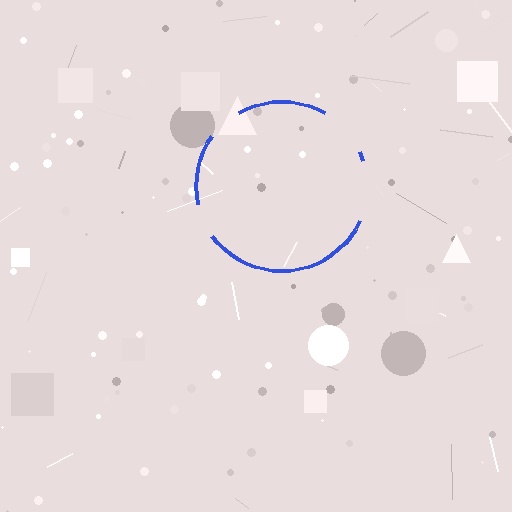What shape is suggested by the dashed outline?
The dashed outline suggests a circle.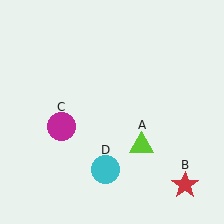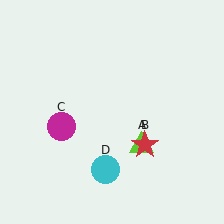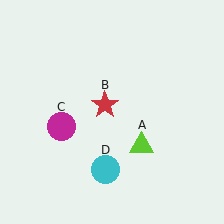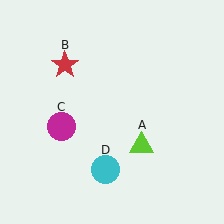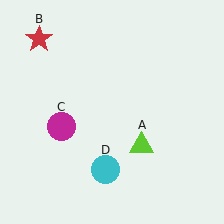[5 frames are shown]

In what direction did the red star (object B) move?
The red star (object B) moved up and to the left.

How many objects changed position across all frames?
1 object changed position: red star (object B).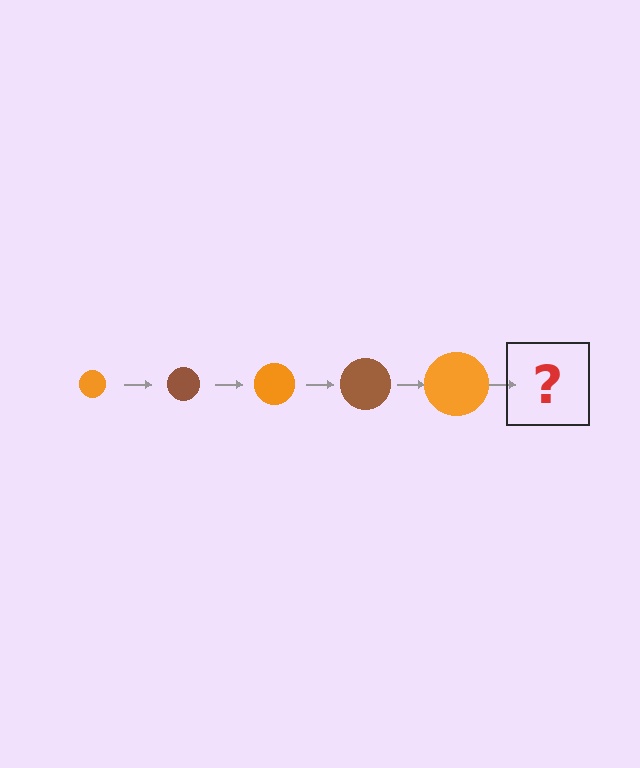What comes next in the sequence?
The next element should be a brown circle, larger than the previous one.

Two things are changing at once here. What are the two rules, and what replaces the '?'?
The two rules are that the circle grows larger each step and the color cycles through orange and brown. The '?' should be a brown circle, larger than the previous one.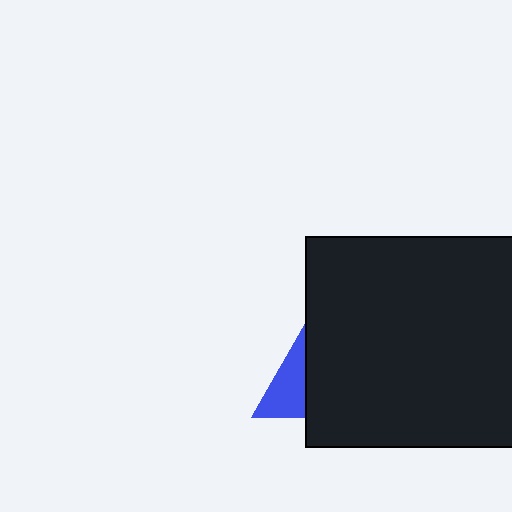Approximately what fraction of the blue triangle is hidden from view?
Roughly 63% of the blue triangle is hidden behind the black square.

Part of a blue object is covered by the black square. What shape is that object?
It is a triangle.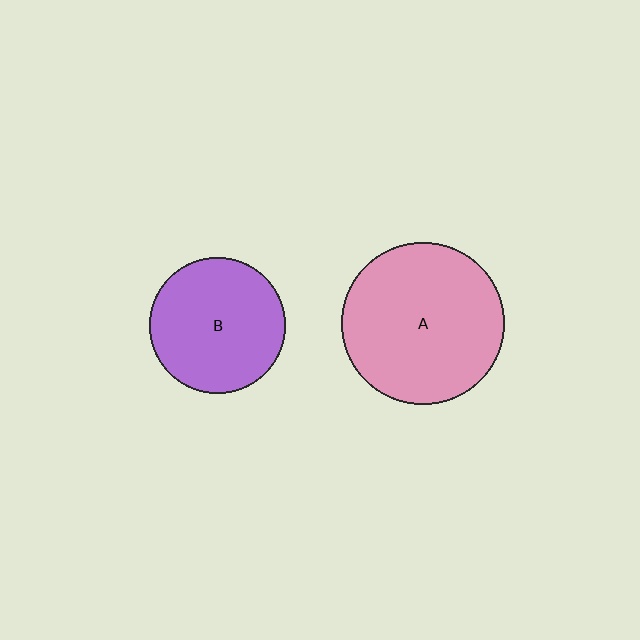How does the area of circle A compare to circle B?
Approximately 1.4 times.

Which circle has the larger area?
Circle A (pink).